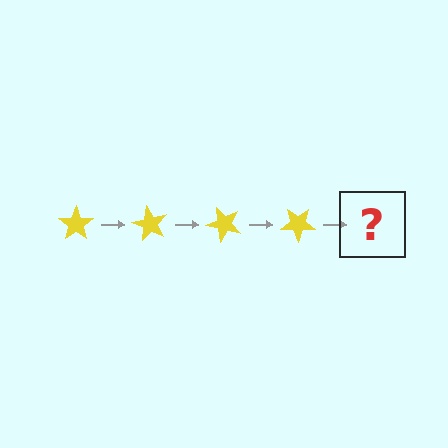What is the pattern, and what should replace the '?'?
The pattern is that the star rotates 60 degrees each step. The '?' should be a yellow star rotated 240 degrees.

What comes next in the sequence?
The next element should be a yellow star rotated 240 degrees.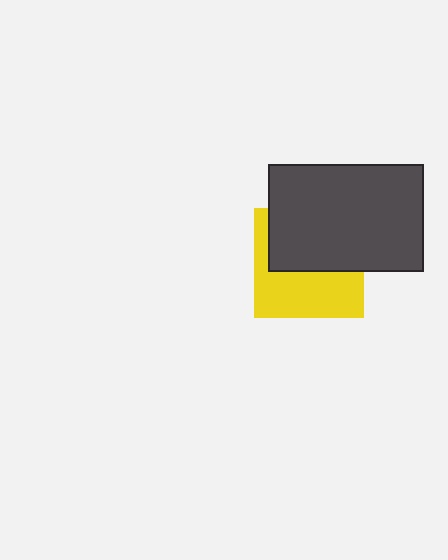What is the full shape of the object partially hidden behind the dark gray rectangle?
The partially hidden object is a yellow square.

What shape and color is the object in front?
The object in front is a dark gray rectangle.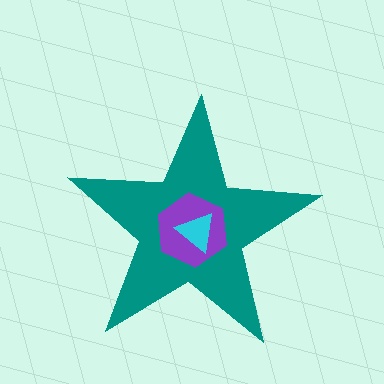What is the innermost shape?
The cyan triangle.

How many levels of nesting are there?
3.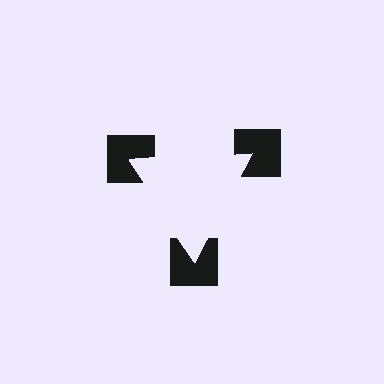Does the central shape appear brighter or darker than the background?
It typically appears slightly brighter than the background, even though no actual brightness change is drawn.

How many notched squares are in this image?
There are 3 — one at each vertex of the illusory triangle.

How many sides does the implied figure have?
3 sides.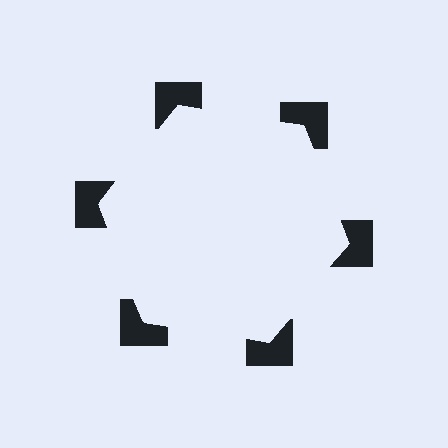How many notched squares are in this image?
There are 6 — one at each vertex of the illusory hexagon.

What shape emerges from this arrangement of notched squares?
An illusory hexagon — its edges are inferred from the aligned wedge cuts in the notched squares, not physically drawn.